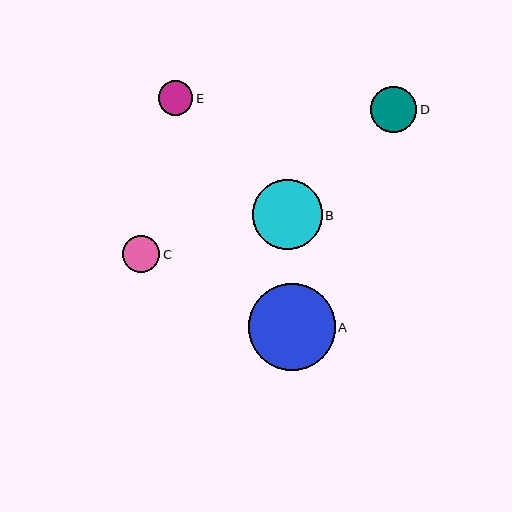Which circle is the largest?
Circle A is the largest with a size of approximately 87 pixels.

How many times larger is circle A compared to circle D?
Circle A is approximately 1.9 times the size of circle D.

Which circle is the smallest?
Circle E is the smallest with a size of approximately 34 pixels.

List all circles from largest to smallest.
From largest to smallest: A, B, D, C, E.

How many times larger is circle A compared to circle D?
Circle A is approximately 1.9 times the size of circle D.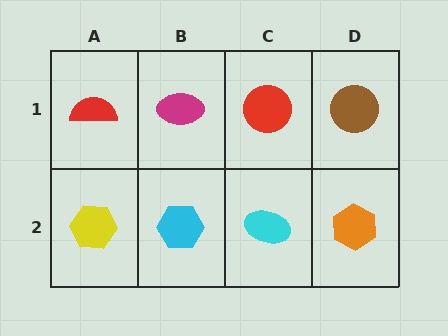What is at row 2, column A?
A yellow hexagon.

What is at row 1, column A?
A red semicircle.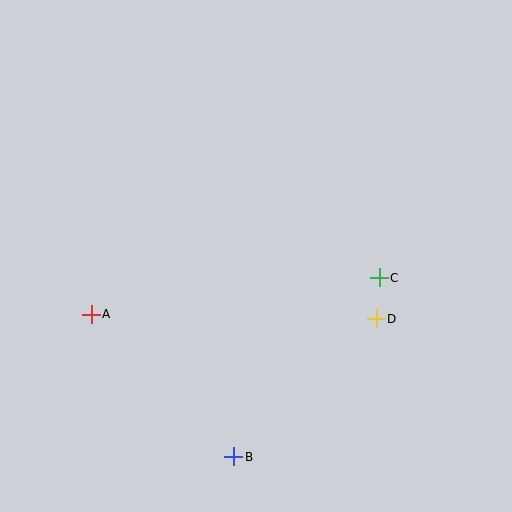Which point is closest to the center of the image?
Point C at (379, 278) is closest to the center.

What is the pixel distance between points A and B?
The distance between A and B is 201 pixels.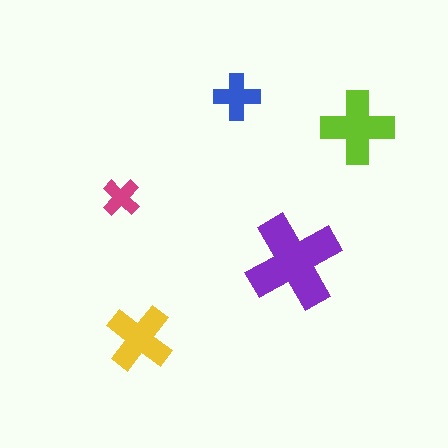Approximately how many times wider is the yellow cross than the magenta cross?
About 2 times wider.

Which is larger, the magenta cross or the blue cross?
The blue one.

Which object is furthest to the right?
The lime cross is rightmost.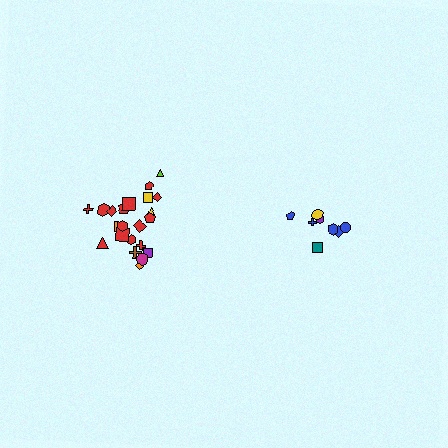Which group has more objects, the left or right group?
The left group.